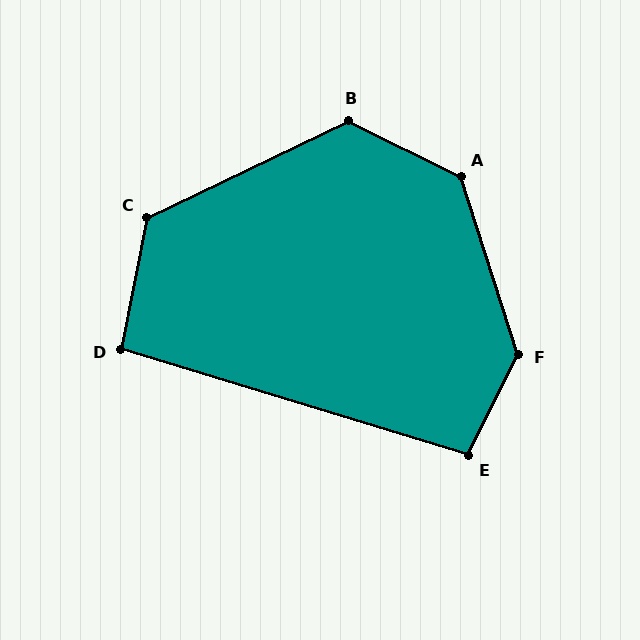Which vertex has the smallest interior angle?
D, at approximately 96 degrees.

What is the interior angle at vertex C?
Approximately 127 degrees (obtuse).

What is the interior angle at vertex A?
Approximately 134 degrees (obtuse).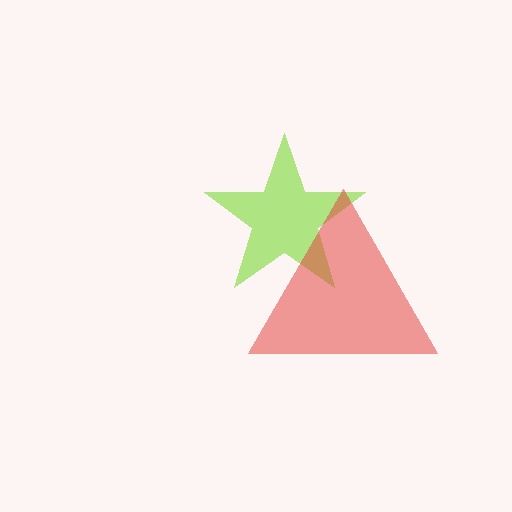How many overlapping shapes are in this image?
There are 2 overlapping shapes in the image.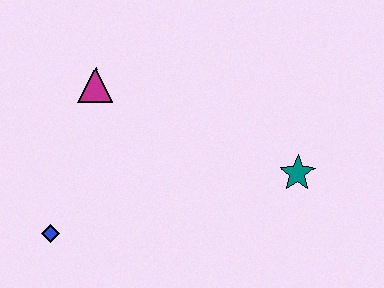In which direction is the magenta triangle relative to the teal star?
The magenta triangle is to the left of the teal star.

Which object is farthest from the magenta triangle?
The teal star is farthest from the magenta triangle.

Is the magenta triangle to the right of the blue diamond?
Yes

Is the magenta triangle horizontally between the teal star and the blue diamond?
Yes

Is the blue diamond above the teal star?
No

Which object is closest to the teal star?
The magenta triangle is closest to the teal star.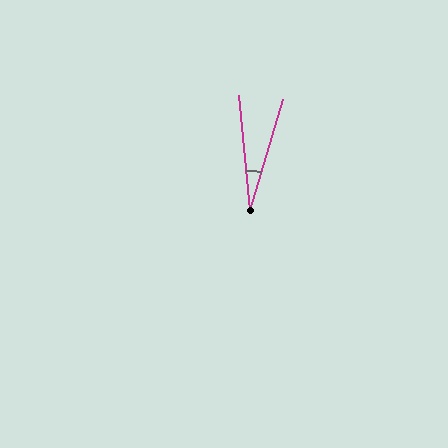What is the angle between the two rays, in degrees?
Approximately 22 degrees.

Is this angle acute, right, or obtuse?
It is acute.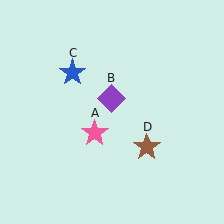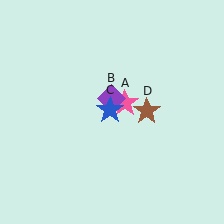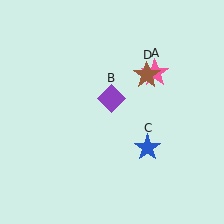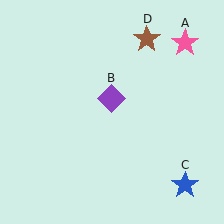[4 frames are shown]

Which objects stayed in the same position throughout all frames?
Purple diamond (object B) remained stationary.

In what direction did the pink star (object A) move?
The pink star (object A) moved up and to the right.